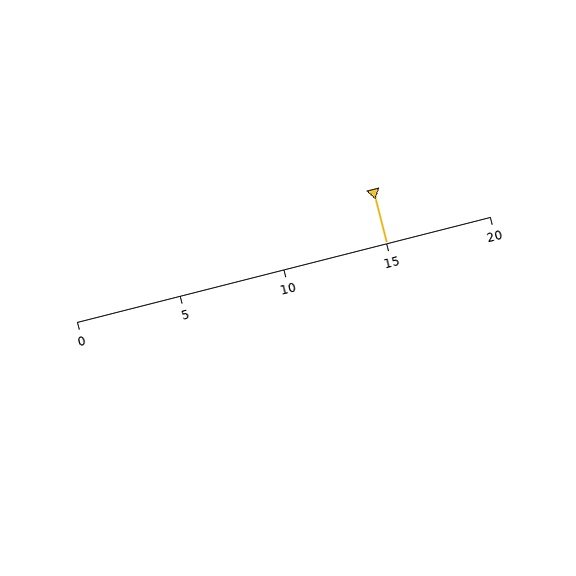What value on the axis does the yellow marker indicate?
The marker indicates approximately 15.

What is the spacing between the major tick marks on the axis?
The major ticks are spaced 5 apart.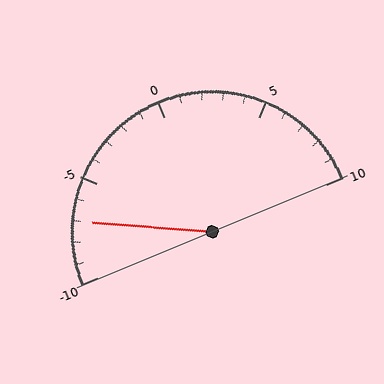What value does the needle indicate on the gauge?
The needle indicates approximately -7.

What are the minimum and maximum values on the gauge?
The gauge ranges from -10 to 10.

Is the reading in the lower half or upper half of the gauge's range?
The reading is in the lower half of the range (-10 to 10).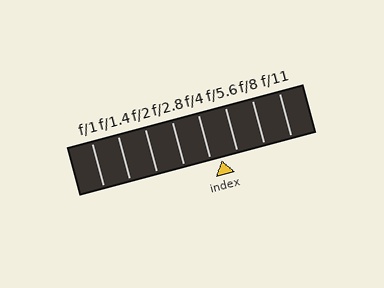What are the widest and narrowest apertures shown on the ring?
The widest aperture shown is f/1 and the narrowest is f/11.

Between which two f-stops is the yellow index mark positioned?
The index mark is between f/4 and f/5.6.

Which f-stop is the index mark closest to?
The index mark is closest to f/4.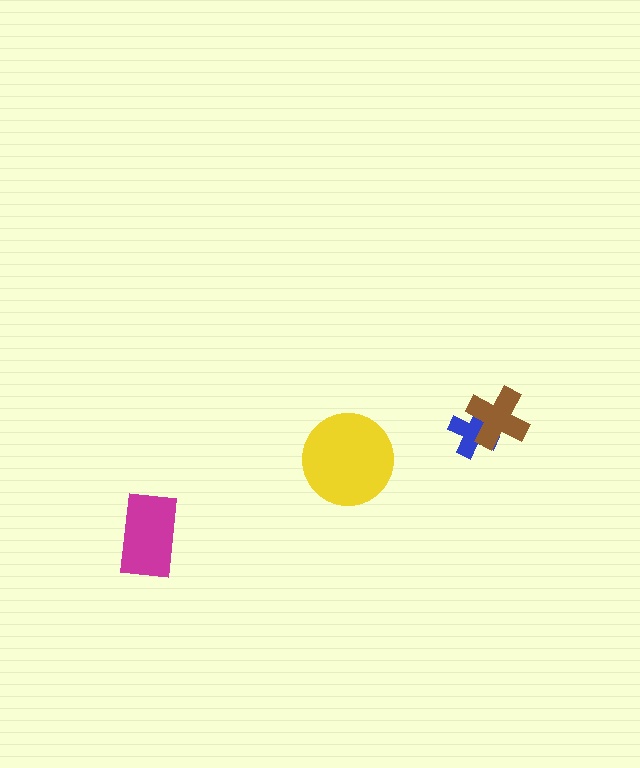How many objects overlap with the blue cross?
1 object overlaps with the blue cross.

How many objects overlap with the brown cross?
1 object overlaps with the brown cross.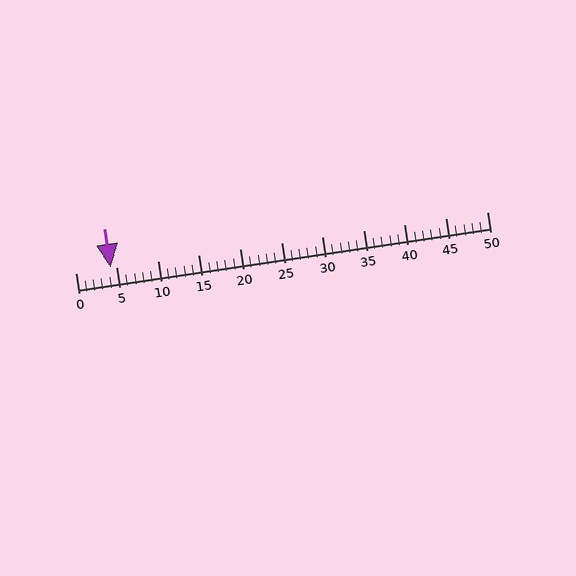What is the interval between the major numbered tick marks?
The major tick marks are spaced 5 units apart.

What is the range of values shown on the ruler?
The ruler shows values from 0 to 50.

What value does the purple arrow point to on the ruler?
The purple arrow points to approximately 4.